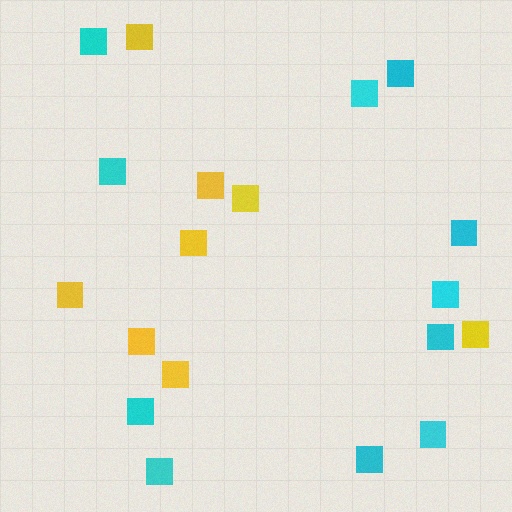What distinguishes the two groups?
There are 2 groups: one group of cyan squares (11) and one group of yellow squares (8).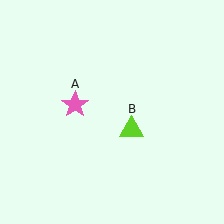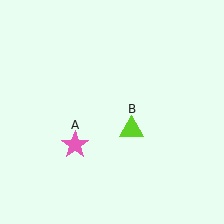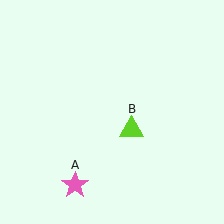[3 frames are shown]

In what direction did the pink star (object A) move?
The pink star (object A) moved down.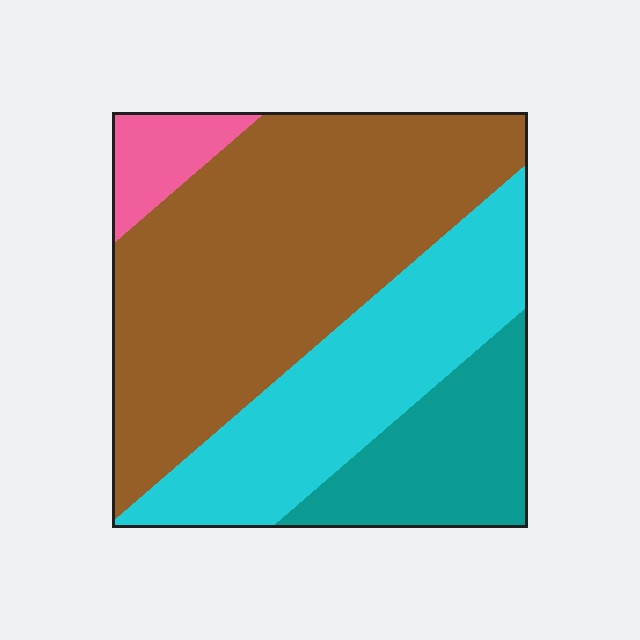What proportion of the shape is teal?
Teal takes up about one sixth (1/6) of the shape.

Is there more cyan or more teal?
Cyan.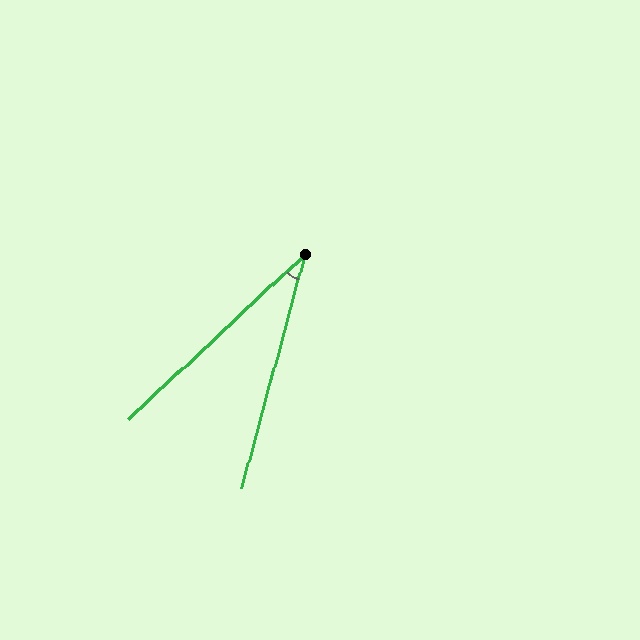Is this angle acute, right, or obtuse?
It is acute.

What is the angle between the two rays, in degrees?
Approximately 32 degrees.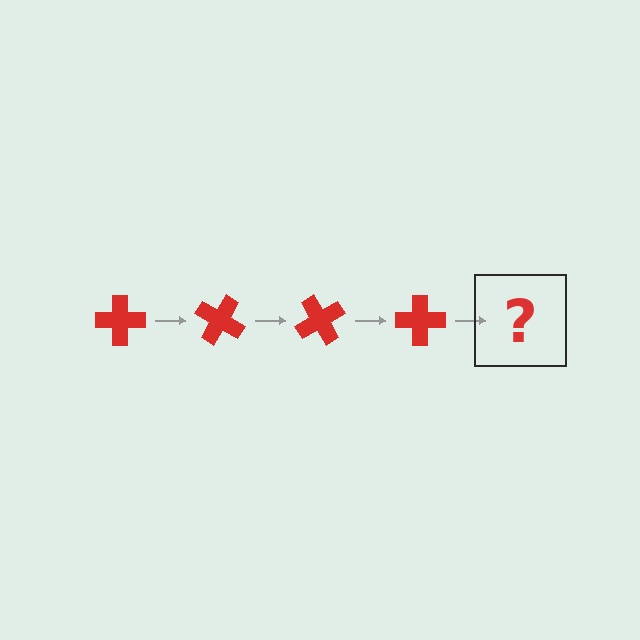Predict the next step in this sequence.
The next step is a red cross rotated 120 degrees.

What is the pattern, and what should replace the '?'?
The pattern is that the cross rotates 30 degrees each step. The '?' should be a red cross rotated 120 degrees.